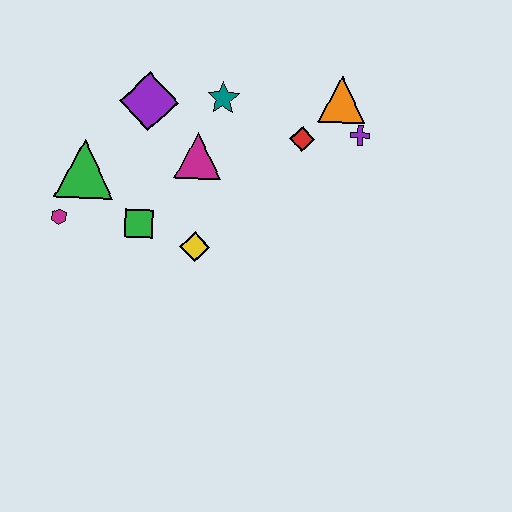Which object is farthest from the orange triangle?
The magenta hexagon is farthest from the orange triangle.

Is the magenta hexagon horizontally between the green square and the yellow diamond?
No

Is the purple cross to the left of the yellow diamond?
No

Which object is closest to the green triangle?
The magenta hexagon is closest to the green triangle.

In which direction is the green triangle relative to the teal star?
The green triangle is to the left of the teal star.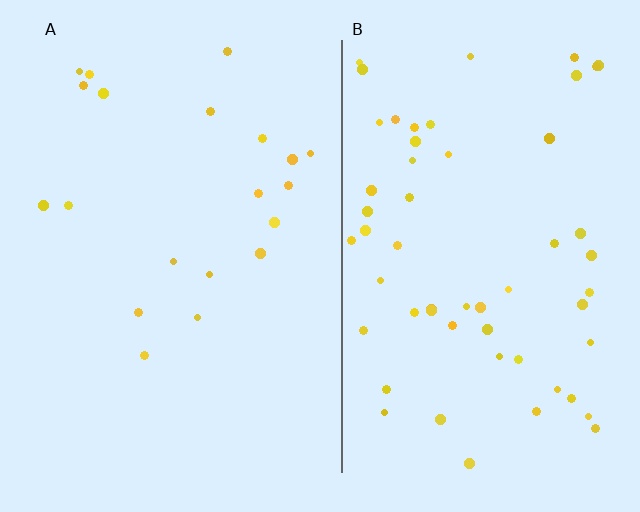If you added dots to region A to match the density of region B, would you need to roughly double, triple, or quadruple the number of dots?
Approximately triple.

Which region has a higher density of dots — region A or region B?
B (the right).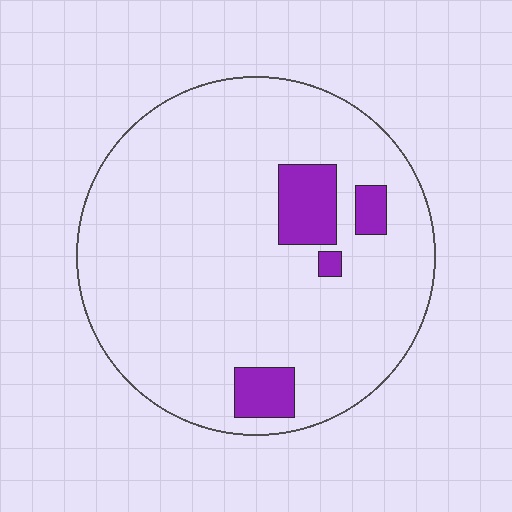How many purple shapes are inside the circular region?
4.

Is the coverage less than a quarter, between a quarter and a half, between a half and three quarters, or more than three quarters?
Less than a quarter.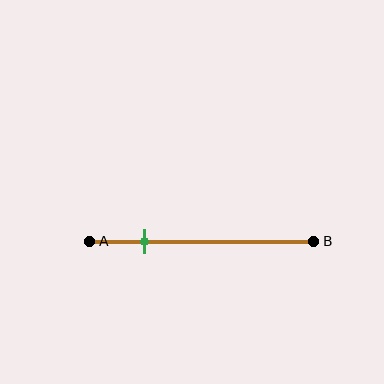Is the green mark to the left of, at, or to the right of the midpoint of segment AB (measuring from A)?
The green mark is to the left of the midpoint of segment AB.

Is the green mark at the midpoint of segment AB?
No, the mark is at about 25% from A, not at the 50% midpoint.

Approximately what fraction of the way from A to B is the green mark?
The green mark is approximately 25% of the way from A to B.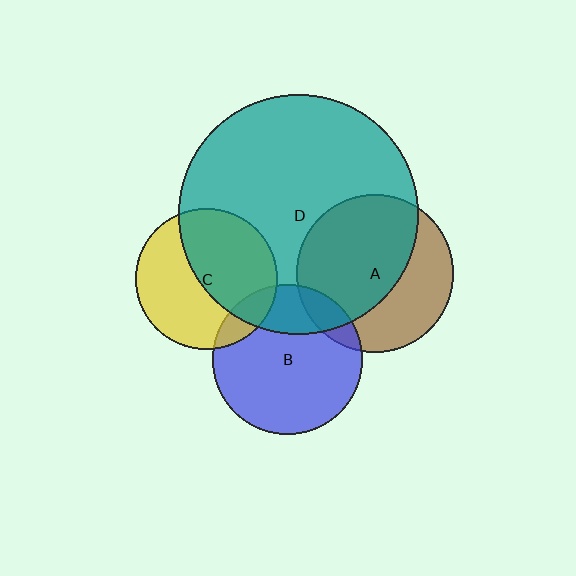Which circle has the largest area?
Circle D (teal).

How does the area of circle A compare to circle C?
Approximately 1.2 times.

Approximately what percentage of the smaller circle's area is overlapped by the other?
Approximately 50%.